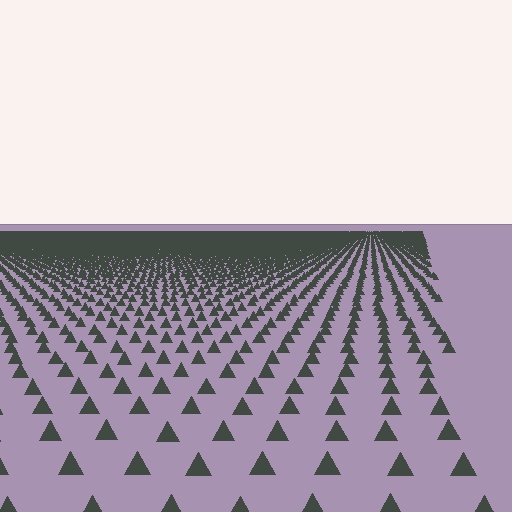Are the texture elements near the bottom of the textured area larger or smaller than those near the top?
Larger. Near the bottom, elements are closer to the viewer and appear at a bigger on-screen size.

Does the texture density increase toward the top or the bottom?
Density increases toward the top.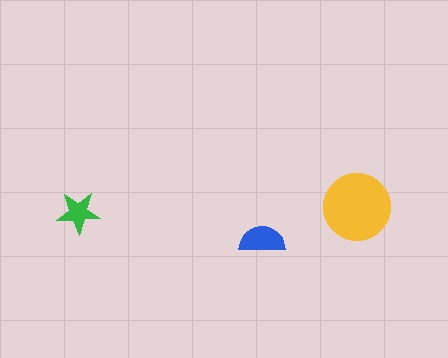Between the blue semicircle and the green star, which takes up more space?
The blue semicircle.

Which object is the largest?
The yellow circle.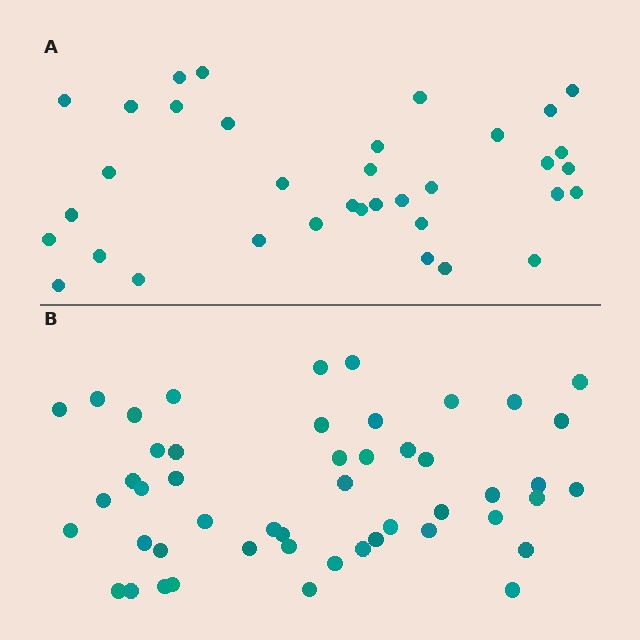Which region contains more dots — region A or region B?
Region B (the bottom region) has more dots.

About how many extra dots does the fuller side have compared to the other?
Region B has approximately 15 more dots than region A.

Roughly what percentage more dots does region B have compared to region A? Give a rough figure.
About 40% more.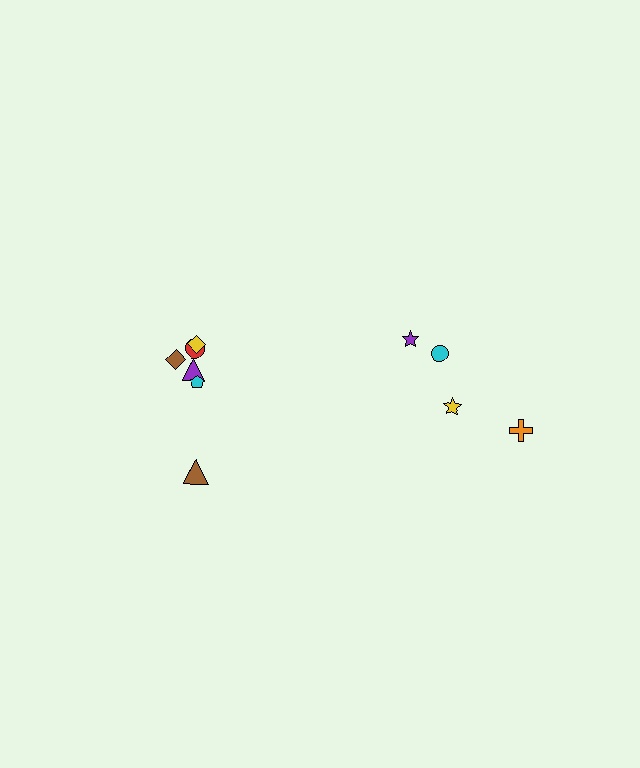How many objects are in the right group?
There are 4 objects.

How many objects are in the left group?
There are 6 objects.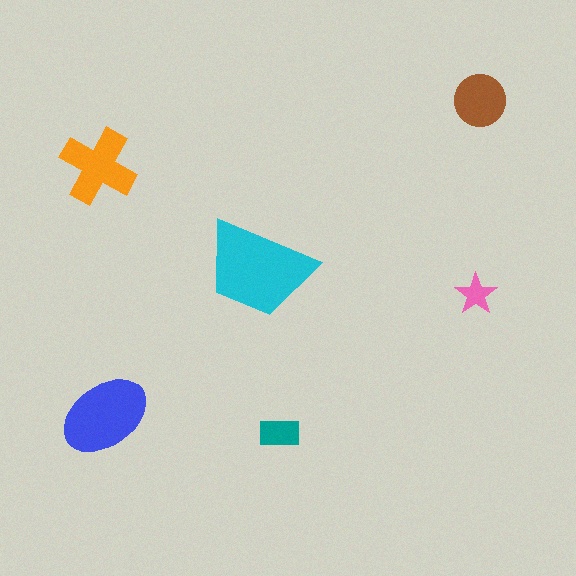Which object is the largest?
The cyan trapezoid.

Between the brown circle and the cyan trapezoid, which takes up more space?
The cyan trapezoid.